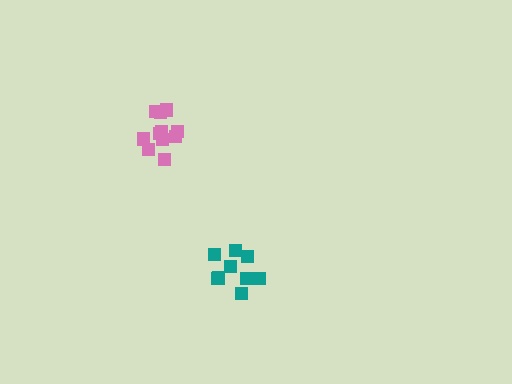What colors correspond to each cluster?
The clusters are colored: teal, pink.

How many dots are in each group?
Group 1: 9 dots, Group 2: 11 dots (20 total).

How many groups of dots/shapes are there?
There are 2 groups.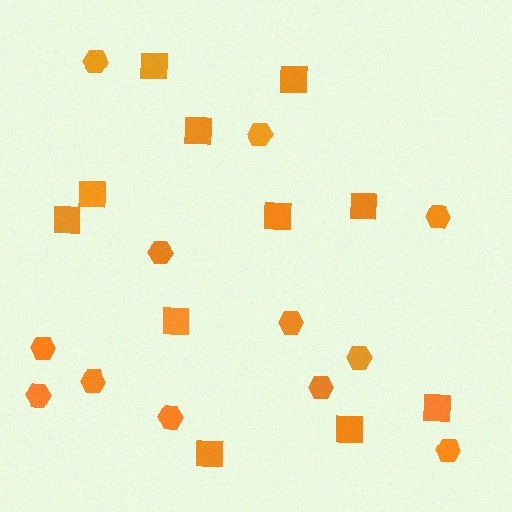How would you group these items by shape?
There are 2 groups: one group of squares (11) and one group of hexagons (12).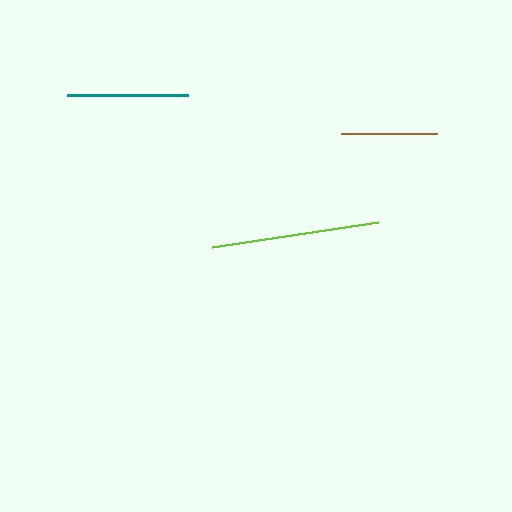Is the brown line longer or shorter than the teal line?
The teal line is longer than the brown line.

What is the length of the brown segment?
The brown segment is approximately 95 pixels long.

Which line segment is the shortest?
The brown line is the shortest at approximately 95 pixels.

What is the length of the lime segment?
The lime segment is approximately 168 pixels long.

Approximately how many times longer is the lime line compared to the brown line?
The lime line is approximately 1.8 times the length of the brown line.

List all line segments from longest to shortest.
From longest to shortest: lime, teal, brown.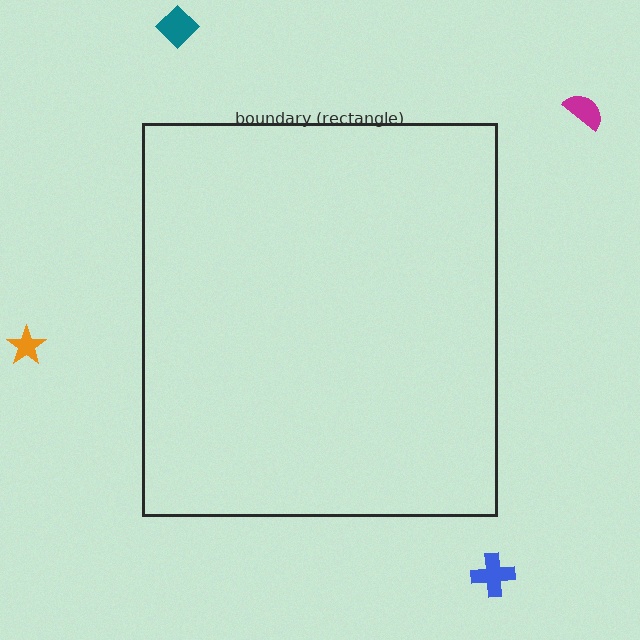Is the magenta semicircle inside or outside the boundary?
Outside.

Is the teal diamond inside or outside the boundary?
Outside.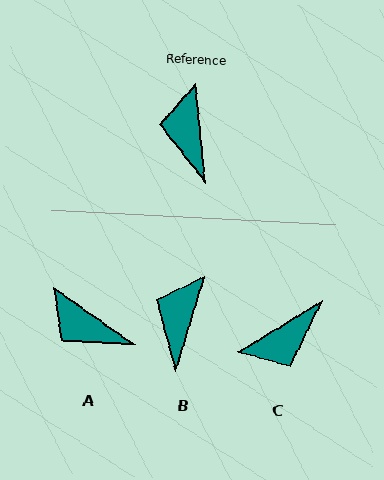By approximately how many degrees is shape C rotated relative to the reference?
Approximately 116 degrees counter-clockwise.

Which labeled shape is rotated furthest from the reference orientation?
C, about 116 degrees away.